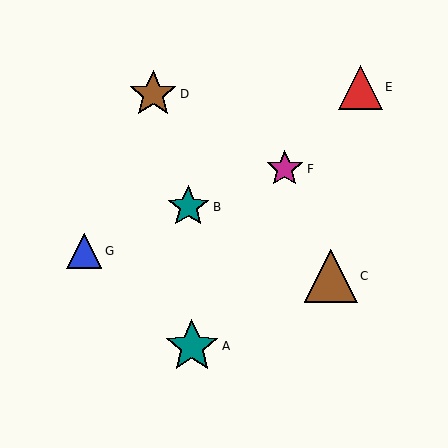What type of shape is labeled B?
Shape B is a teal star.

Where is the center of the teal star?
The center of the teal star is at (192, 346).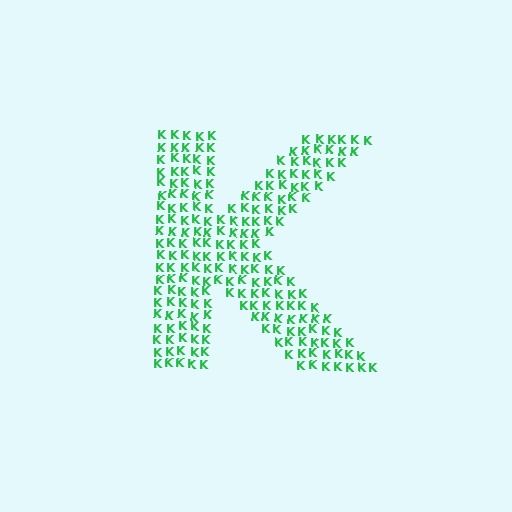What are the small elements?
The small elements are letter K's.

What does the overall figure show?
The overall figure shows the letter K.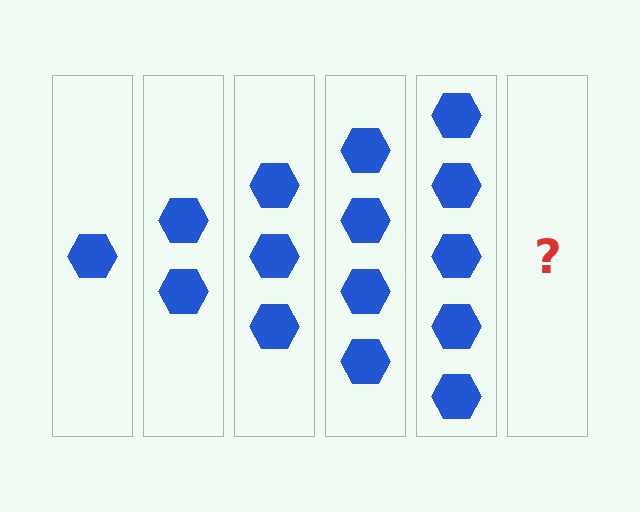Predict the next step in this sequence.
The next step is 6 hexagons.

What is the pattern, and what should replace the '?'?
The pattern is that each step adds one more hexagon. The '?' should be 6 hexagons.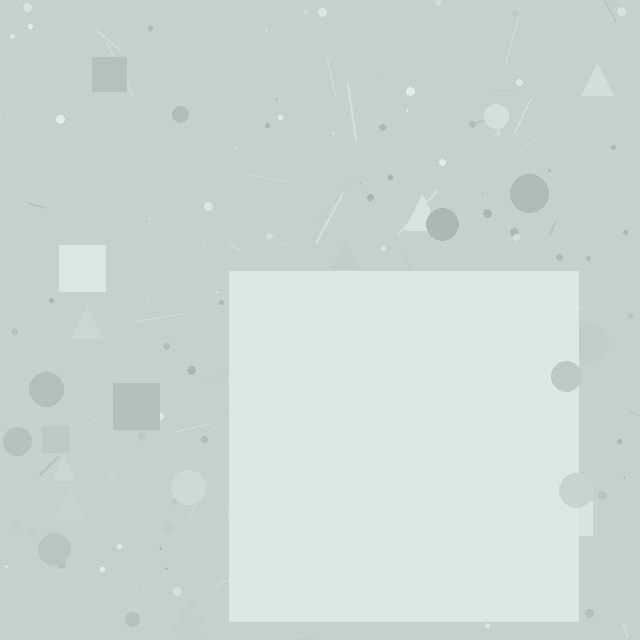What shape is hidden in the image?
A square is hidden in the image.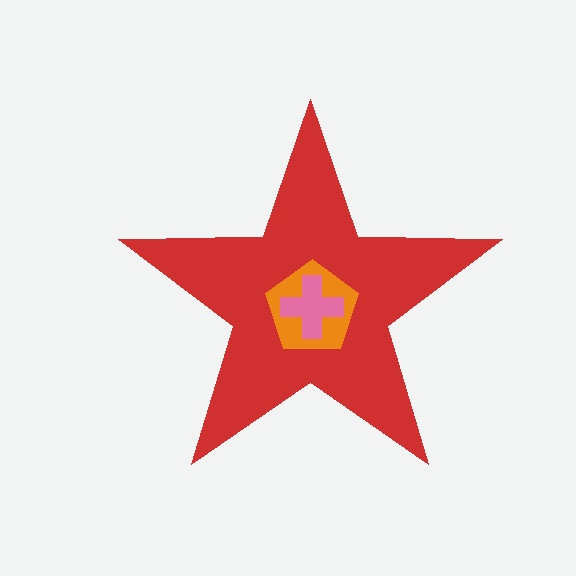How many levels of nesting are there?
3.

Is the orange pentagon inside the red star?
Yes.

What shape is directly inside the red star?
The orange pentagon.